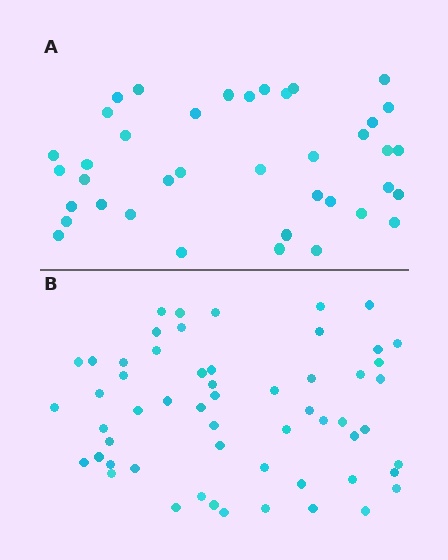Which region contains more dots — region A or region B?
Region B (the bottom region) has more dots.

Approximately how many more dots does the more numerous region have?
Region B has approximately 20 more dots than region A.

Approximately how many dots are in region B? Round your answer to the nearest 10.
About 60 dots. (The exact count is 57, which rounds to 60.)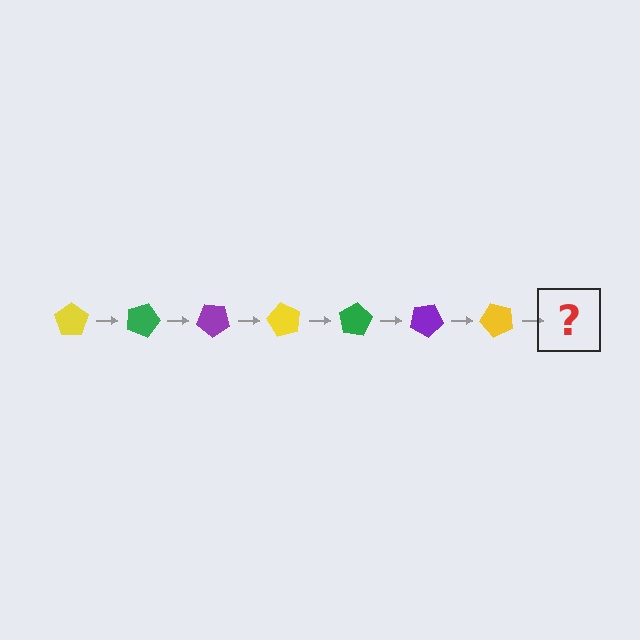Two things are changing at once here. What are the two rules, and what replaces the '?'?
The two rules are that it rotates 20 degrees each step and the color cycles through yellow, green, and purple. The '?' should be a green pentagon, rotated 140 degrees from the start.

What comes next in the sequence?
The next element should be a green pentagon, rotated 140 degrees from the start.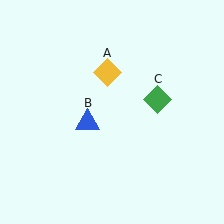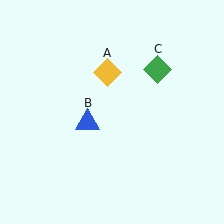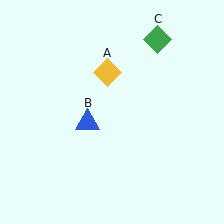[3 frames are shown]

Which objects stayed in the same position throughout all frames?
Yellow diamond (object A) and blue triangle (object B) remained stationary.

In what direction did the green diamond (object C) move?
The green diamond (object C) moved up.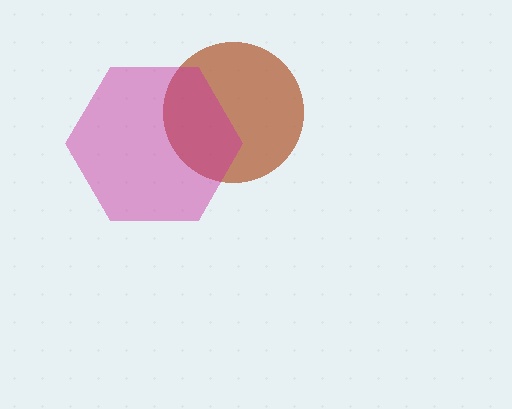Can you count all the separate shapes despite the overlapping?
Yes, there are 2 separate shapes.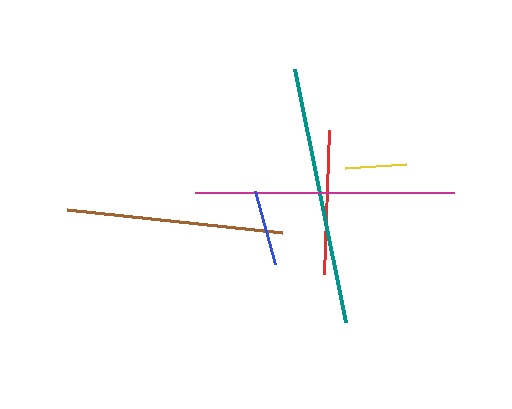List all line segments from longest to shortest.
From longest to shortest: magenta, teal, brown, red, blue, yellow.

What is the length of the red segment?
The red segment is approximately 143 pixels long.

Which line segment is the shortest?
The yellow line is the shortest at approximately 60 pixels.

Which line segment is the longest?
The magenta line is the longest at approximately 259 pixels.